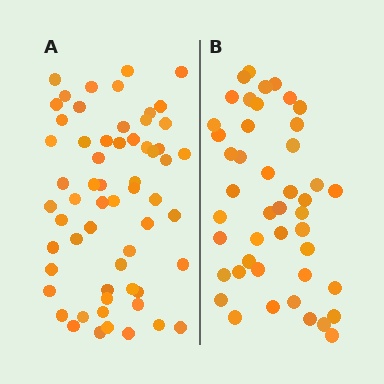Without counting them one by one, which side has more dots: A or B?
Region A (the left region) has more dots.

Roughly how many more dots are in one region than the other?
Region A has approximately 15 more dots than region B.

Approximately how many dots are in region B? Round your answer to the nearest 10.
About 40 dots. (The exact count is 45, which rounds to 40.)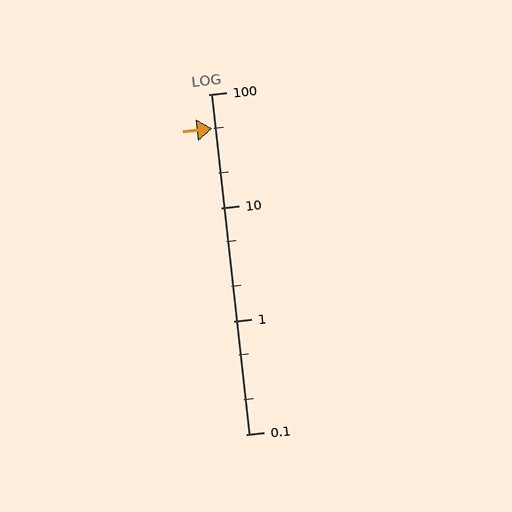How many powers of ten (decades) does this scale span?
The scale spans 3 decades, from 0.1 to 100.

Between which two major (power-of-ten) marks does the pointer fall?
The pointer is between 10 and 100.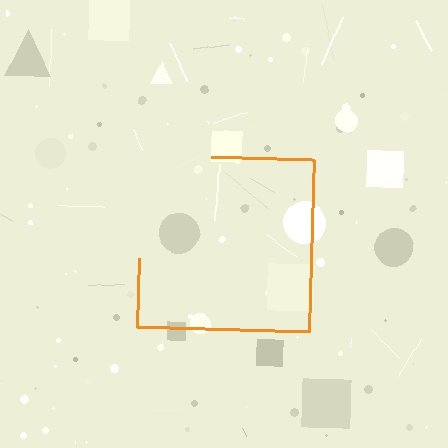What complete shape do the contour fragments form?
The contour fragments form a square.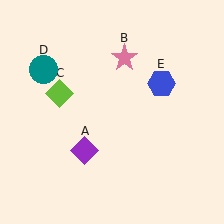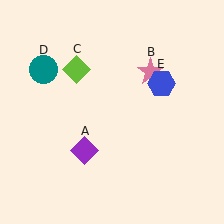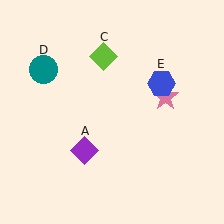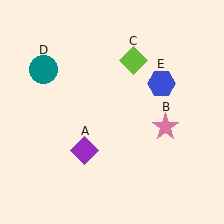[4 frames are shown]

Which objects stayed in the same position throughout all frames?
Purple diamond (object A) and teal circle (object D) and blue hexagon (object E) remained stationary.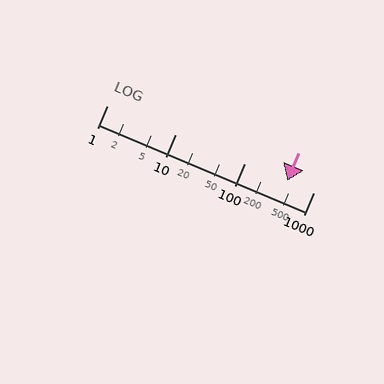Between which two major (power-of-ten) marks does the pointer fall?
The pointer is between 100 and 1000.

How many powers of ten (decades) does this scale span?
The scale spans 3 decades, from 1 to 1000.